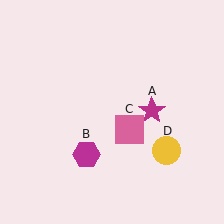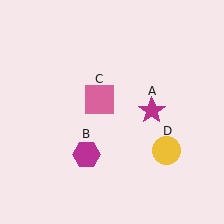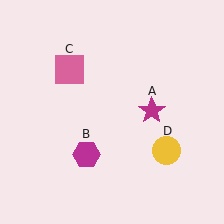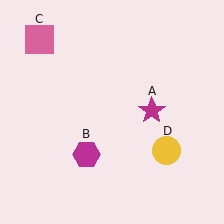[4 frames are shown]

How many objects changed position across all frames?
1 object changed position: pink square (object C).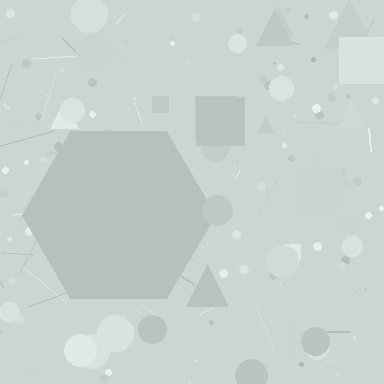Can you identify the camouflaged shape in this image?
The camouflaged shape is a hexagon.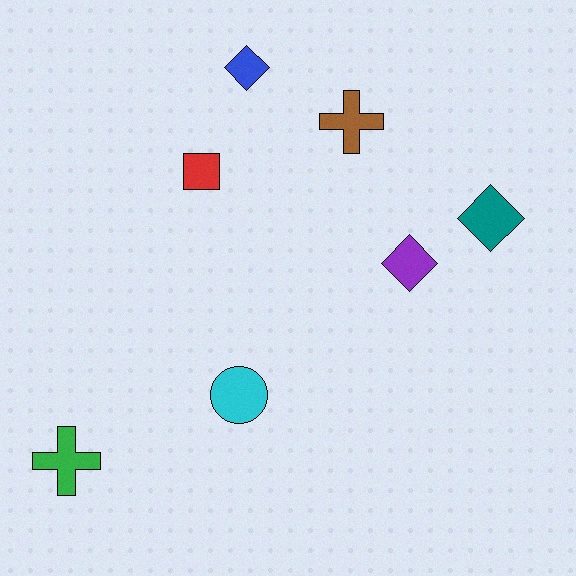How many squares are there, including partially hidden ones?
There is 1 square.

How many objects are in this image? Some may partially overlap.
There are 7 objects.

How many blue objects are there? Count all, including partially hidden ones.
There is 1 blue object.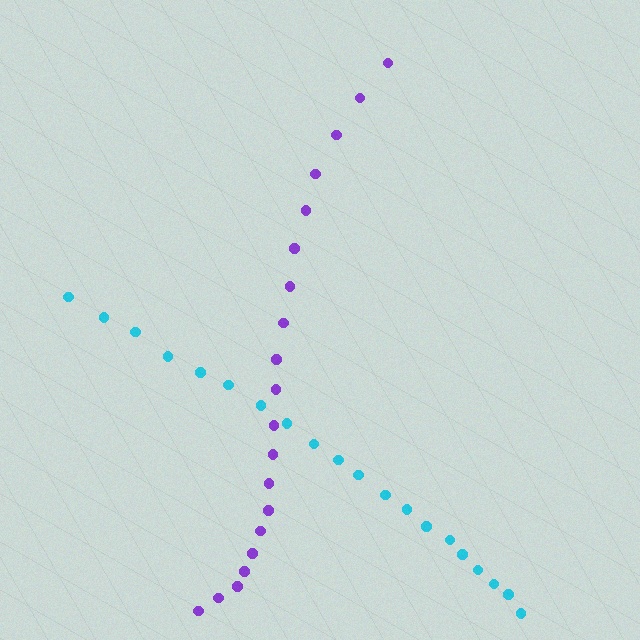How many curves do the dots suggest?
There are 2 distinct paths.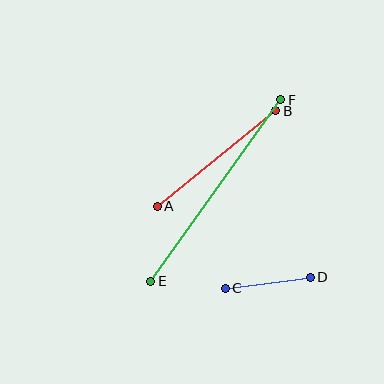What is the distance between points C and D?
The distance is approximately 85 pixels.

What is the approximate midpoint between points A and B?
The midpoint is at approximately (217, 159) pixels.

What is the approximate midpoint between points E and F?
The midpoint is at approximately (216, 191) pixels.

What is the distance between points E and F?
The distance is approximately 223 pixels.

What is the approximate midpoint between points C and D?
The midpoint is at approximately (268, 283) pixels.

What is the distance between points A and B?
The distance is approximately 152 pixels.